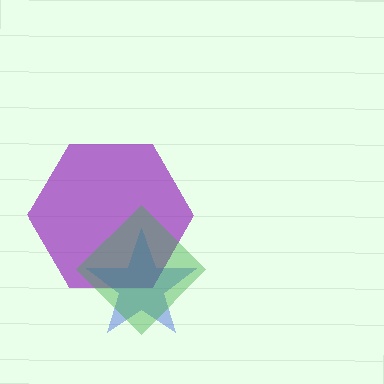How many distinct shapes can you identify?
There are 3 distinct shapes: a purple hexagon, a blue star, a green diamond.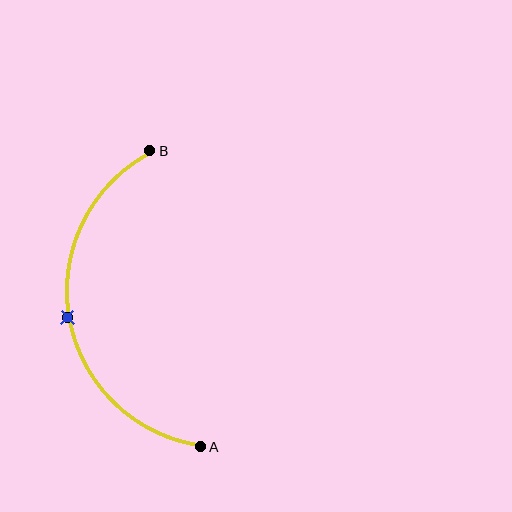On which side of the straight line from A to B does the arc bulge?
The arc bulges to the left of the straight line connecting A and B.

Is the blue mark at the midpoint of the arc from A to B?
Yes. The blue mark lies on the arc at equal arc-length from both A and B — it is the arc midpoint.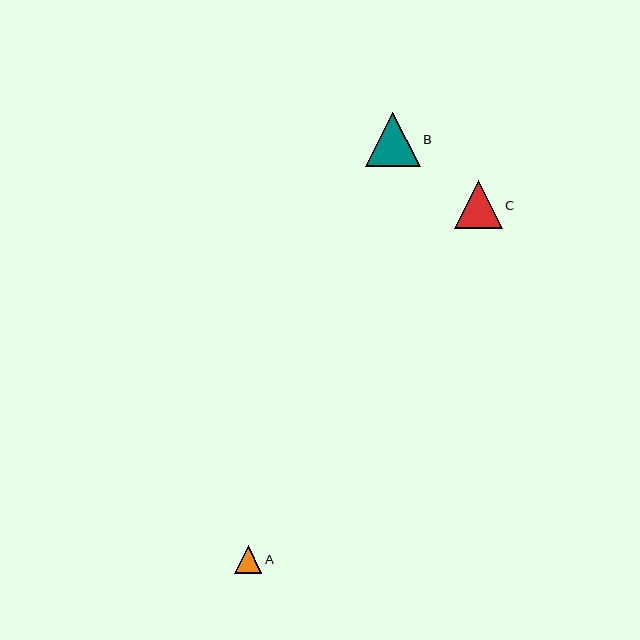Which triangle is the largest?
Triangle B is the largest with a size of approximately 54 pixels.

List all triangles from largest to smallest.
From largest to smallest: B, C, A.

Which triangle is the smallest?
Triangle A is the smallest with a size of approximately 28 pixels.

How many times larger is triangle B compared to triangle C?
Triangle B is approximately 1.1 times the size of triangle C.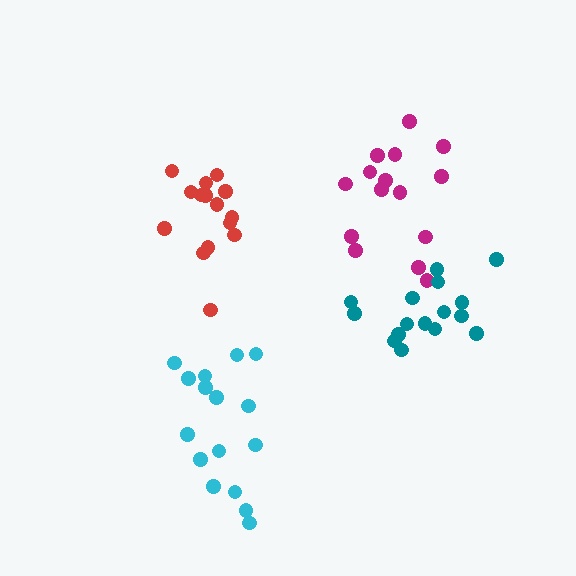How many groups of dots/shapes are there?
There are 4 groups.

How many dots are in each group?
Group 1: 15 dots, Group 2: 15 dots, Group 3: 16 dots, Group 4: 16 dots (62 total).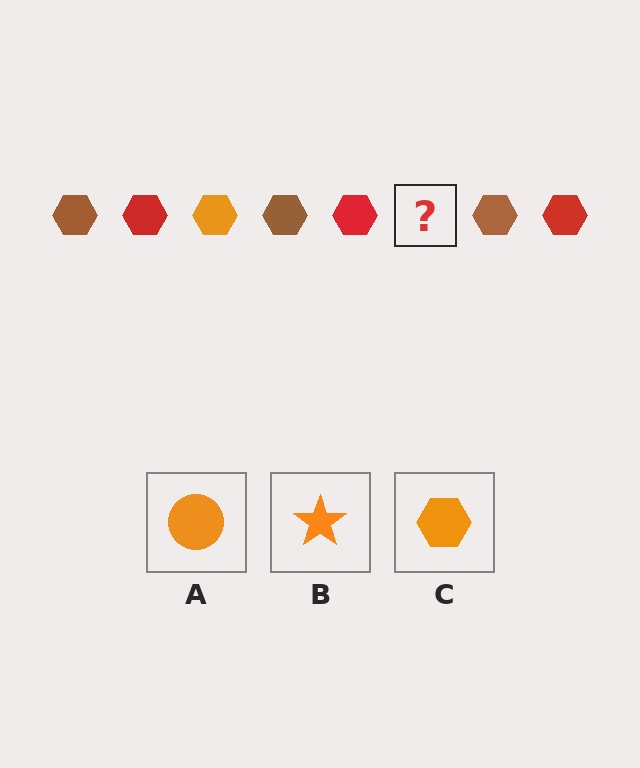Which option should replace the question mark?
Option C.